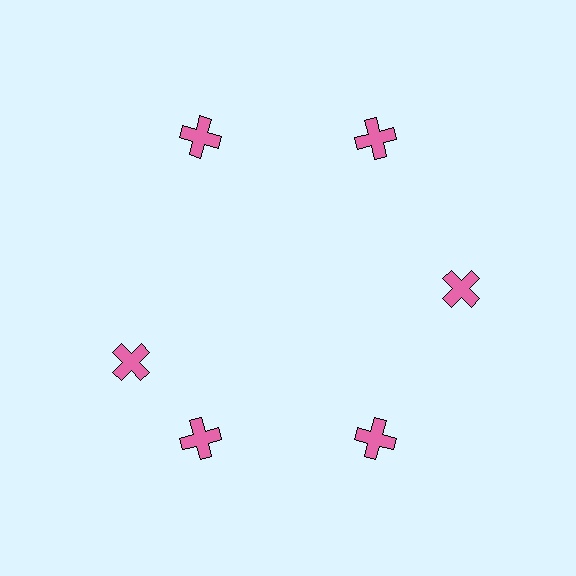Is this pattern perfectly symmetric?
No. The 6 pink crosses are arranged in a ring, but one element near the 9 o'clock position is rotated out of alignment along the ring, breaking the 6-fold rotational symmetry.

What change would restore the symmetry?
The symmetry would be restored by rotating it back into even spacing with its neighbors so that all 6 crosses sit at equal angles and equal distance from the center.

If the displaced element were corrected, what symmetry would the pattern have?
It would have 6-fold rotational symmetry — the pattern would map onto itself every 60 degrees.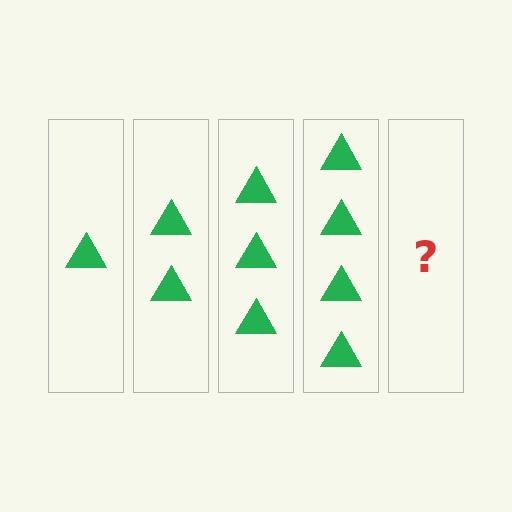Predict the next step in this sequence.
The next step is 5 triangles.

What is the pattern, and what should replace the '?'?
The pattern is that each step adds one more triangle. The '?' should be 5 triangles.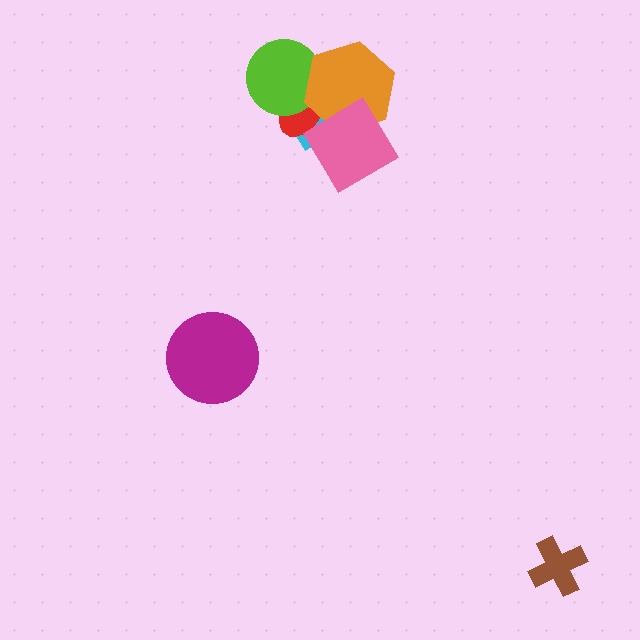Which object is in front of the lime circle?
The orange hexagon is in front of the lime circle.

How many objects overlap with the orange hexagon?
4 objects overlap with the orange hexagon.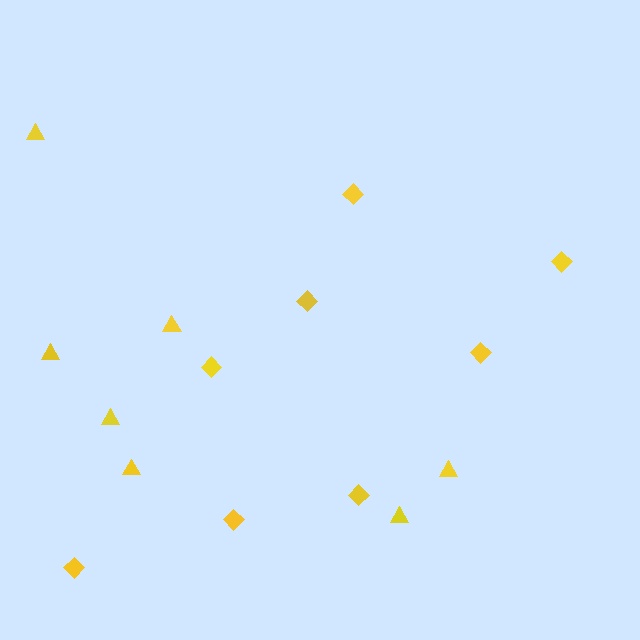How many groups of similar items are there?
There are 2 groups: one group of diamonds (8) and one group of triangles (7).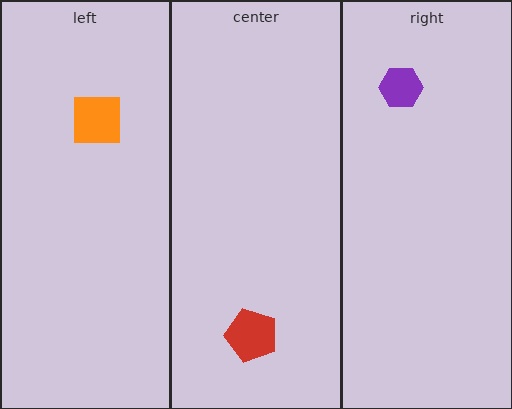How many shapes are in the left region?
1.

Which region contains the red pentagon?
The center region.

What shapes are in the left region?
The orange square.